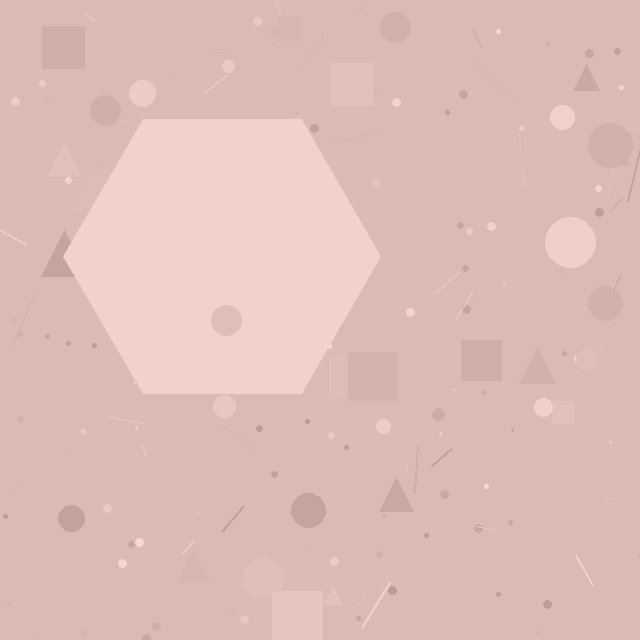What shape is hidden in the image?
A hexagon is hidden in the image.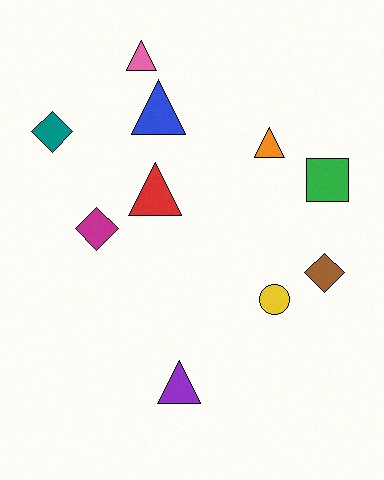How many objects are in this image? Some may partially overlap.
There are 10 objects.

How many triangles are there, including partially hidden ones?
There are 5 triangles.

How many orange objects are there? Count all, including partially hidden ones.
There is 1 orange object.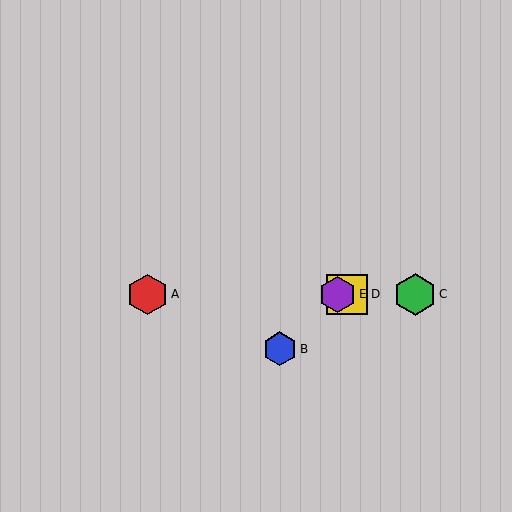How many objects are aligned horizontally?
4 objects (A, C, D, E) are aligned horizontally.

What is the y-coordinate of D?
Object D is at y≈294.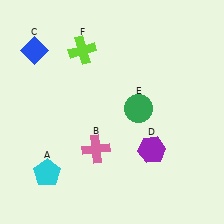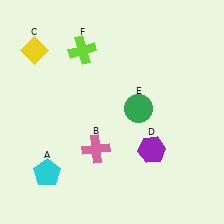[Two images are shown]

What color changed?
The diamond (C) changed from blue in Image 1 to yellow in Image 2.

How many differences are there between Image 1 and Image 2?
There is 1 difference between the two images.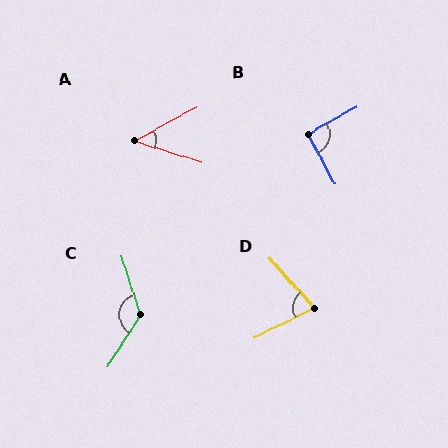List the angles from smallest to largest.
A (45°), D (74°), B (92°), C (130°).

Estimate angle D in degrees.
Approximately 74 degrees.